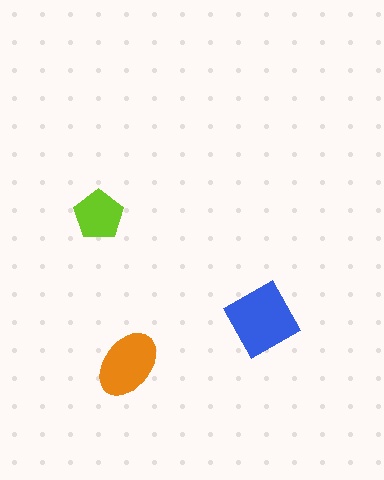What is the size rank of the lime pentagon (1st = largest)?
3rd.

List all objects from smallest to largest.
The lime pentagon, the orange ellipse, the blue diamond.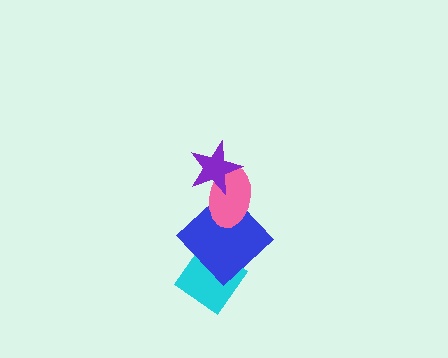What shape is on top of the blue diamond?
The pink ellipse is on top of the blue diamond.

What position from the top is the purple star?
The purple star is 1st from the top.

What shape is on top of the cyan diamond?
The blue diamond is on top of the cyan diamond.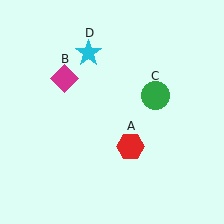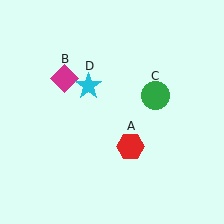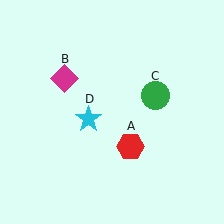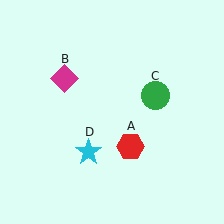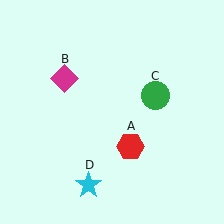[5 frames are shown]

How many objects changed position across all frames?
1 object changed position: cyan star (object D).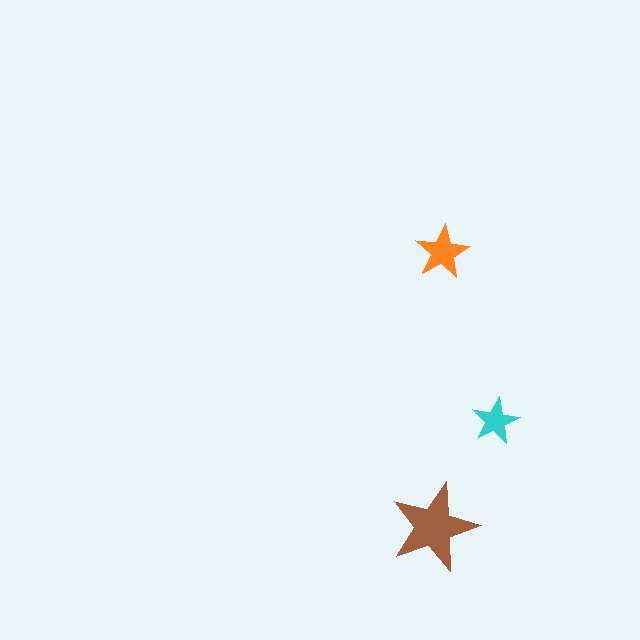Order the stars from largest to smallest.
the brown one, the orange one, the cyan one.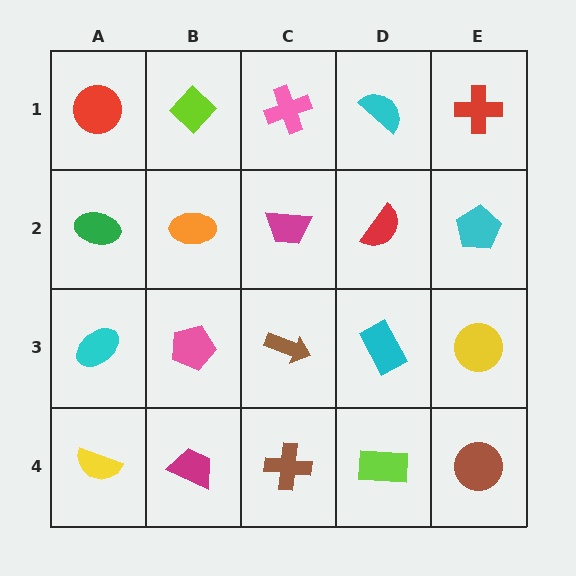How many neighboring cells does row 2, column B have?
4.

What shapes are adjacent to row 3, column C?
A magenta trapezoid (row 2, column C), a brown cross (row 4, column C), a pink pentagon (row 3, column B), a cyan rectangle (row 3, column D).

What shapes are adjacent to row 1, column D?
A red semicircle (row 2, column D), a pink cross (row 1, column C), a red cross (row 1, column E).